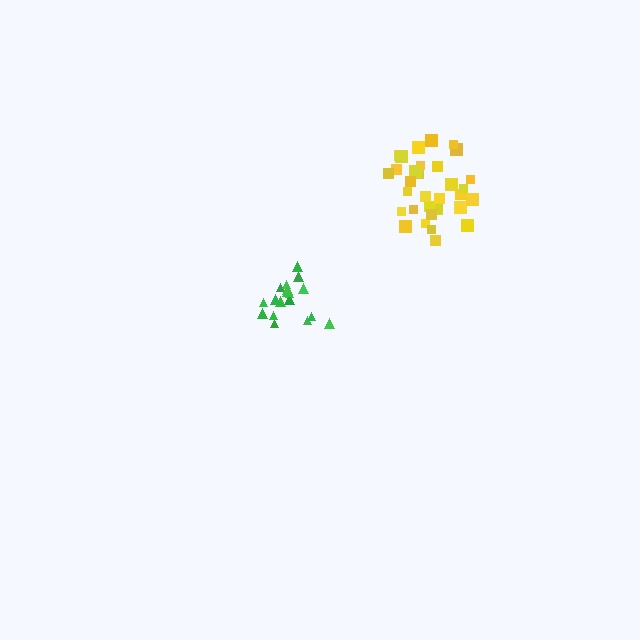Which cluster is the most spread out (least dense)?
Yellow.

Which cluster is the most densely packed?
Green.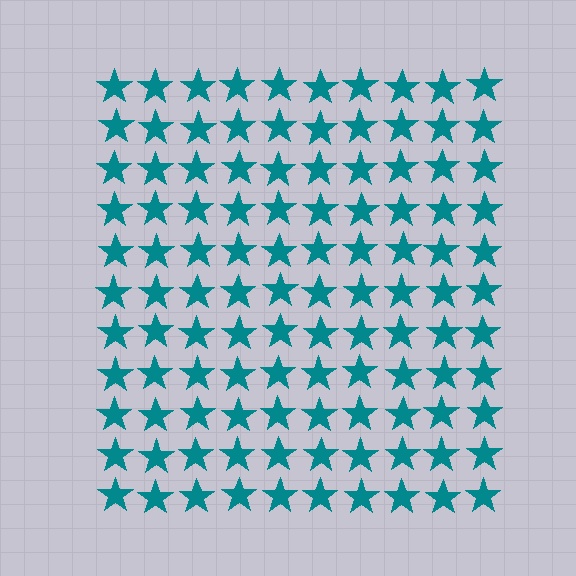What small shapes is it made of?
It is made of small stars.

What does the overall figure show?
The overall figure shows a square.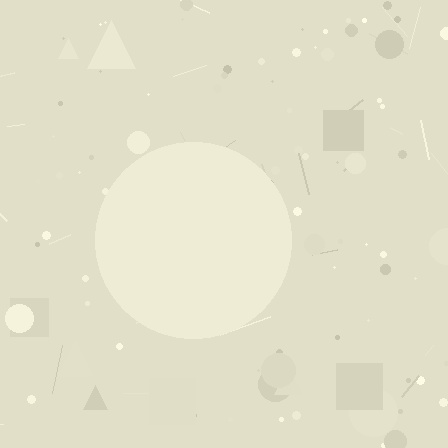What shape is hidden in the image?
A circle is hidden in the image.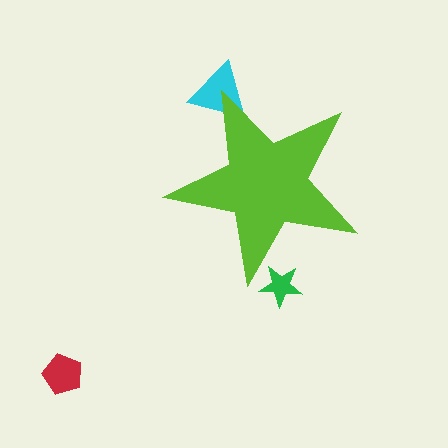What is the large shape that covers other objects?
A lime star.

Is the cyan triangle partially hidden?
Yes, the cyan triangle is partially hidden behind the lime star.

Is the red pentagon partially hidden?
No, the red pentagon is fully visible.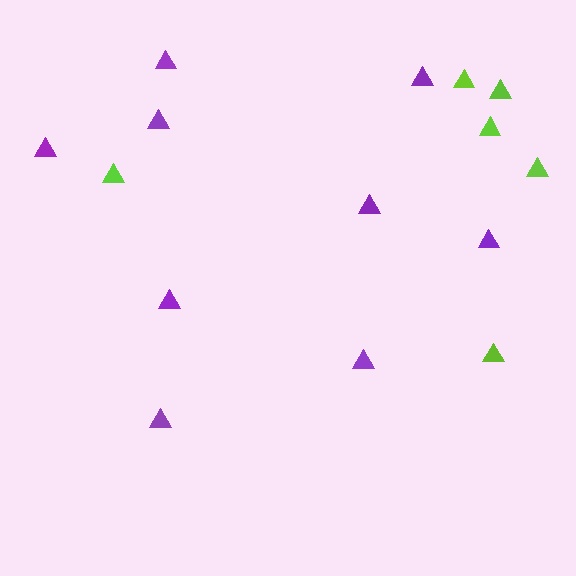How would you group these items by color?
There are 2 groups: one group of purple triangles (9) and one group of lime triangles (6).